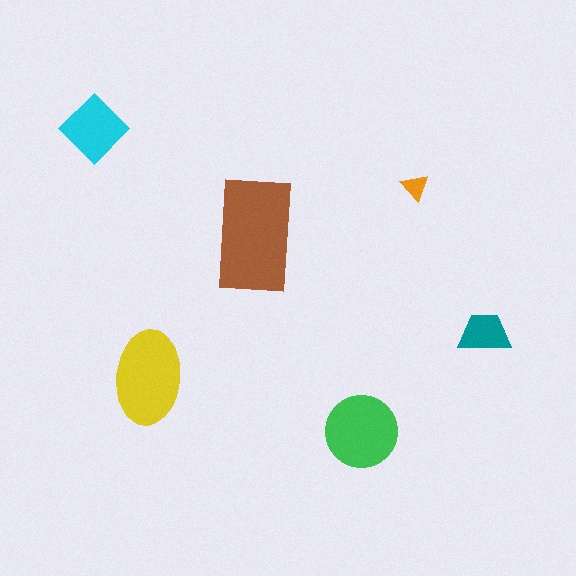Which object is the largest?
The brown rectangle.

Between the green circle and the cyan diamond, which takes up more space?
The green circle.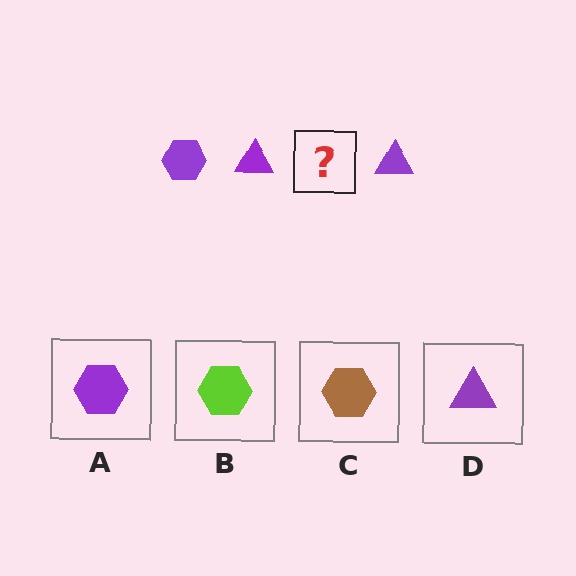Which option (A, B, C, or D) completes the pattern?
A.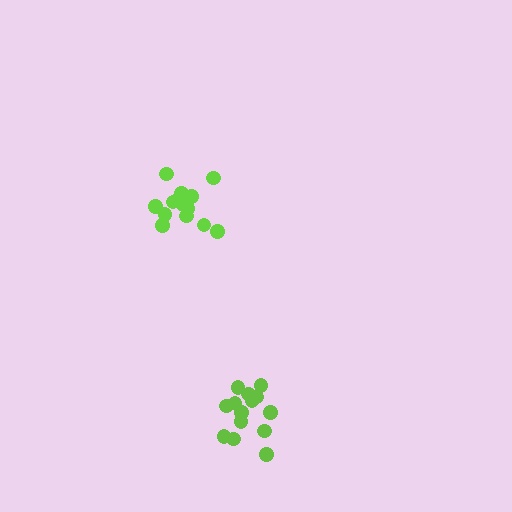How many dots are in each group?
Group 1: 15 dots, Group 2: 14 dots (29 total).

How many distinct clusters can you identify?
There are 2 distinct clusters.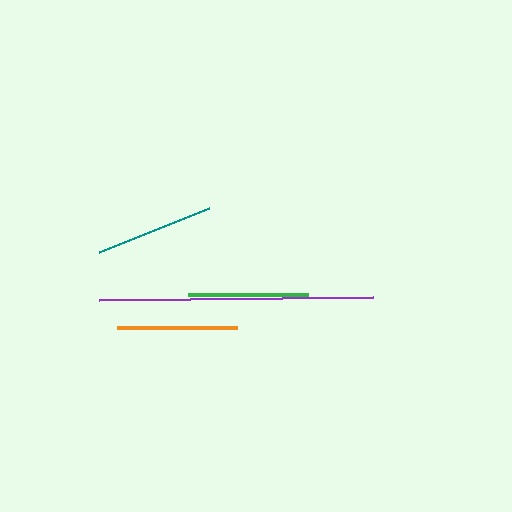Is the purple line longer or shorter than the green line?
The purple line is longer than the green line.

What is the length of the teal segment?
The teal segment is approximately 118 pixels long.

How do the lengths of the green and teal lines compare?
The green and teal lines are approximately the same length.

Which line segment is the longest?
The purple line is the longest at approximately 274 pixels.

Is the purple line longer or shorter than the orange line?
The purple line is longer than the orange line.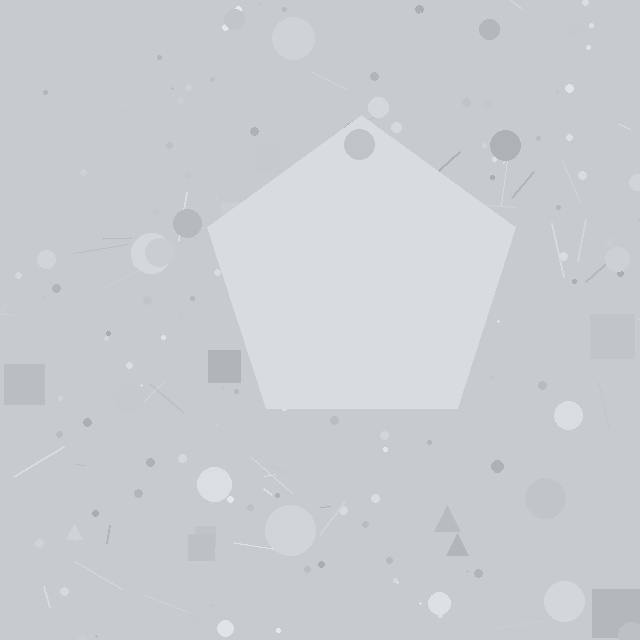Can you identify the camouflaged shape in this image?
The camouflaged shape is a pentagon.